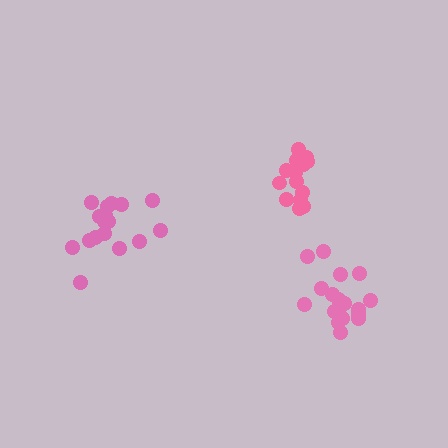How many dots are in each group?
Group 1: 17 dots, Group 2: 19 dots, Group 3: 15 dots (51 total).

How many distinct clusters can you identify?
There are 3 distinct clusters.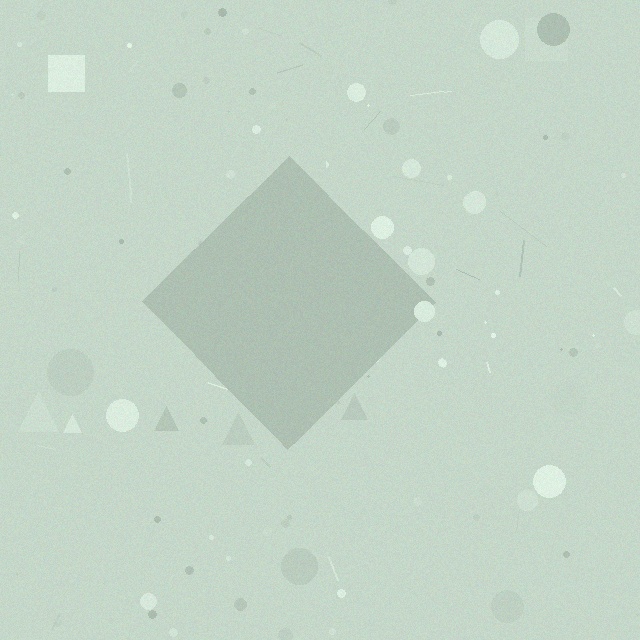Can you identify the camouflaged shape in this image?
The camouflaged shape is a diamond.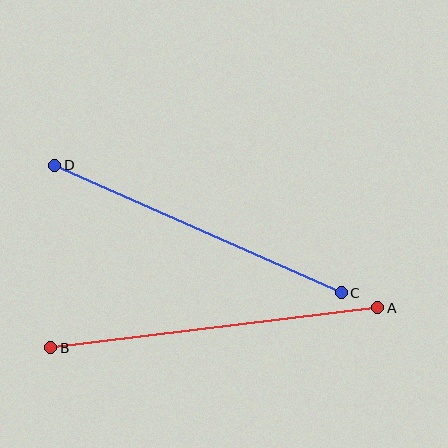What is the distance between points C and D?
The distance is approximately 313 pixels.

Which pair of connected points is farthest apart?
Points A and B are farthest apart.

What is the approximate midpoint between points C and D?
The midpoint is at approximately (198, 229) pixels.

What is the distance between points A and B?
The distance is approximately 329 pixels.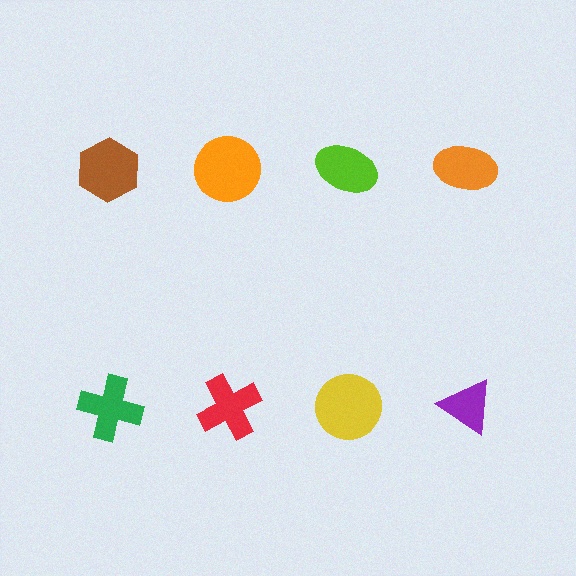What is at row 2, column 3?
A yellow circle.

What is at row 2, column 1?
A green cross.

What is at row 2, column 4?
A purple triangle.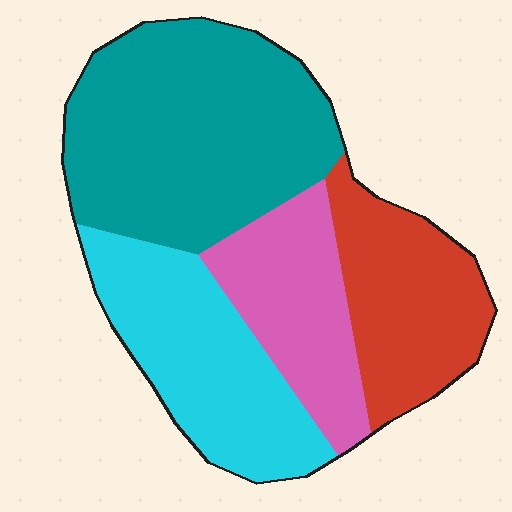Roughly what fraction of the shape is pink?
Pink covers 18% of the shape.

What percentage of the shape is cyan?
Cyan covers 24% of the shape.